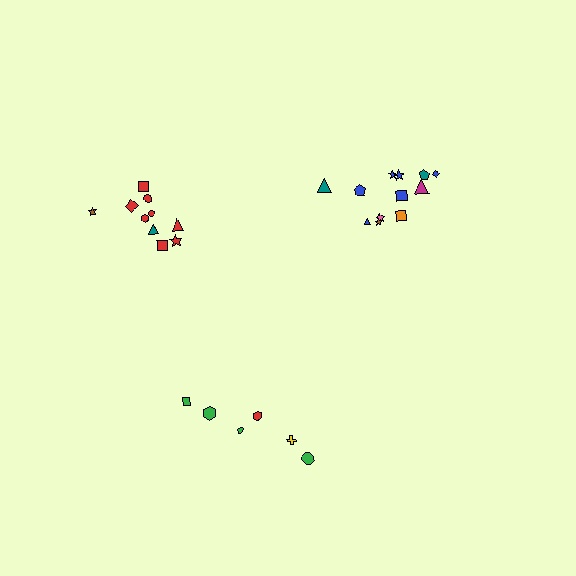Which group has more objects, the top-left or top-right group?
The top-right group.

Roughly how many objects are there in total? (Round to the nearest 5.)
Roughly 30 objects in total.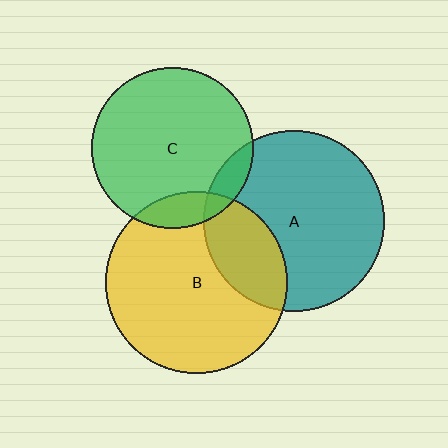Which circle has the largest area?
Circle B (yellow).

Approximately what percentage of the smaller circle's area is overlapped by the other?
Approximately 10%.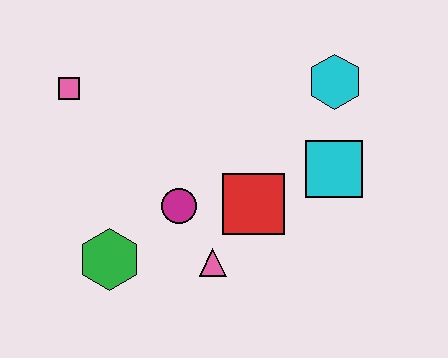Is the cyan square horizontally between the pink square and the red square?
No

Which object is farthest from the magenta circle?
The cyan hexagon is farthest from the magenta circle.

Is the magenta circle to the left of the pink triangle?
Yes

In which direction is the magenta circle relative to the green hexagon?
The magenta circle is to the right of the green hexagon.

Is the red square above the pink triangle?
Yes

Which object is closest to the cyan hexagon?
The cyan square is closest to the cyan hexagon.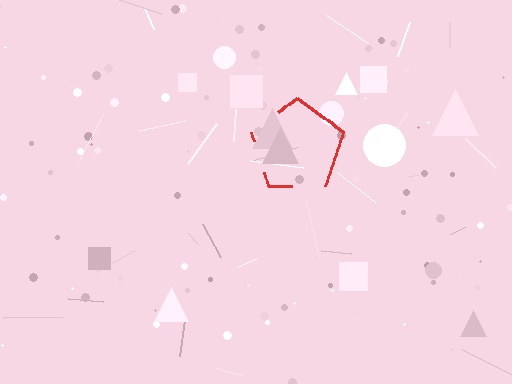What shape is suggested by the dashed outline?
The dashed outline suggests a pentagon.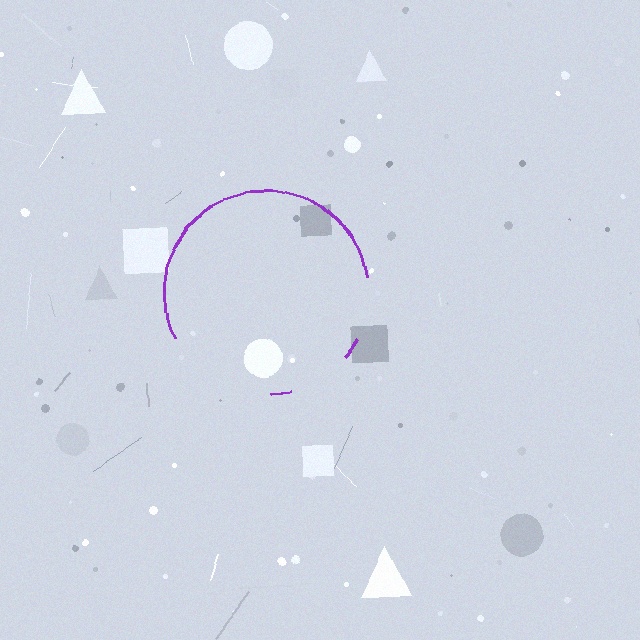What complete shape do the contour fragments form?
The contour fragments form a circle.